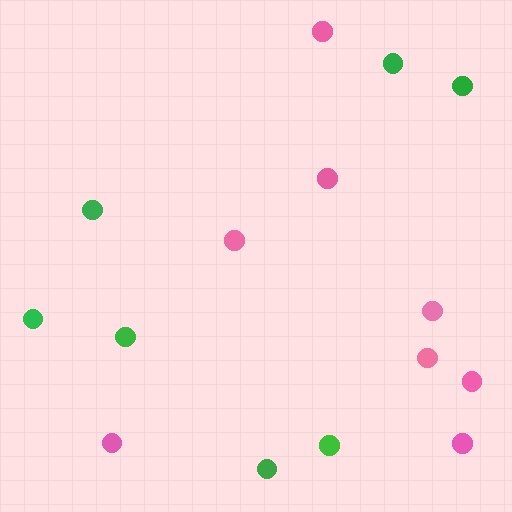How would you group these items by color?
There are 2 groups: one group of green circles (7) and one group of pink circles (8).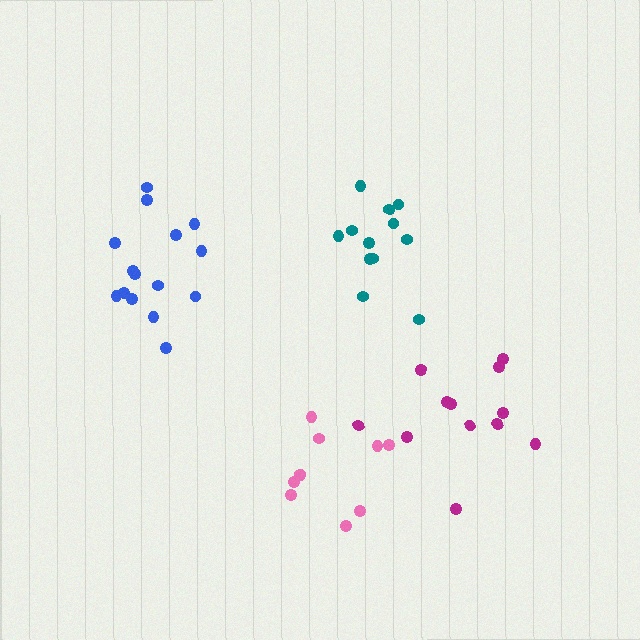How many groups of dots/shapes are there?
There are 4 groups.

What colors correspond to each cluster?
The clusters are colored: magenta, teal, blue, pink.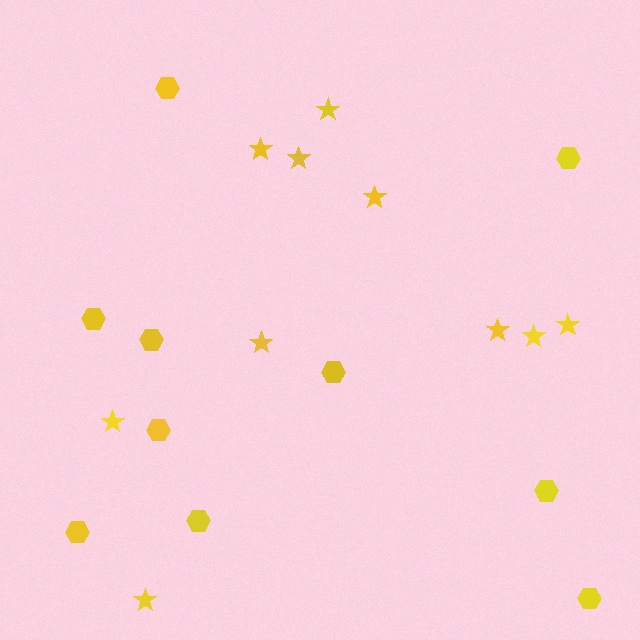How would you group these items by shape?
There are 2 groups: one group of hexagons (10) and one group of stars (10).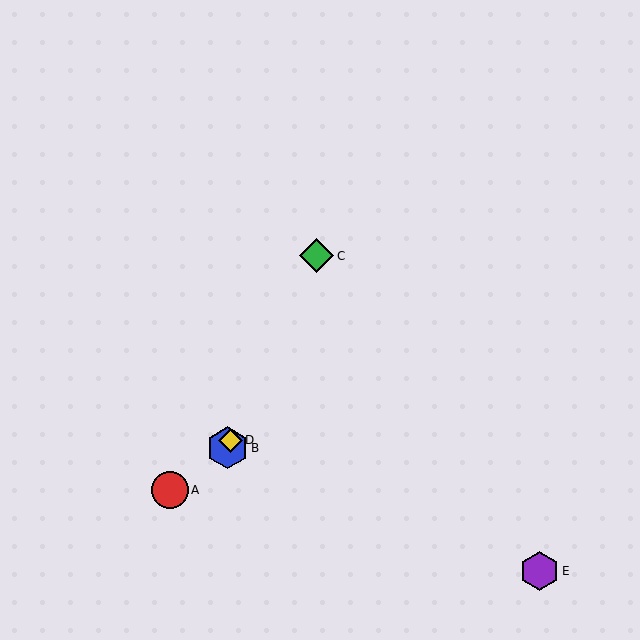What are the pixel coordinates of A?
Object A is at (170, 490).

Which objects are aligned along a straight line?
Objects B, C, D are aligned along a straight line.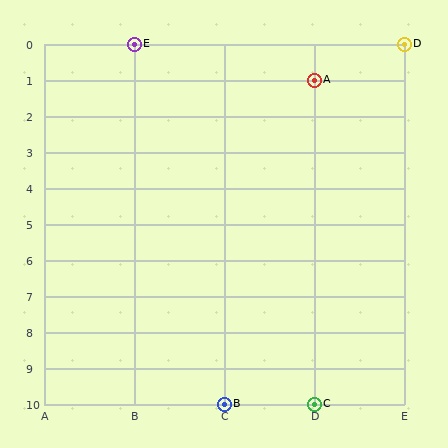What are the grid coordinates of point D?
Point D is at grid coordinates (E, 0).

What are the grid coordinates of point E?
Point E is at grid coordinates (B, 0).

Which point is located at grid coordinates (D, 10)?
Point C is at (D, 10).